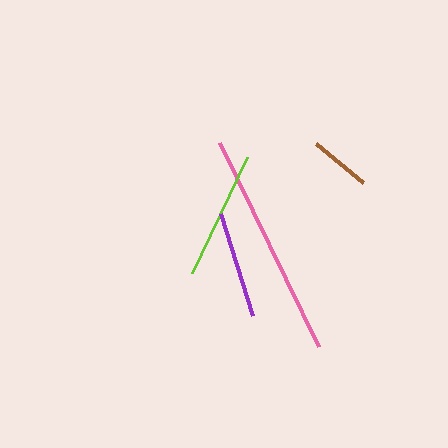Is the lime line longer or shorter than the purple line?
The lime line is longer than the purple line.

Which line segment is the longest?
The pink line is the longest at approximately 226 pixels.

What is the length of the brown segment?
The brown segment is approximately 61 pixels long.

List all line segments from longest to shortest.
From longest to shortest: pink, lime, purple, brown.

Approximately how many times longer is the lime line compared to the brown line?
The lime line is approximately 2.1 times the length of the brown line.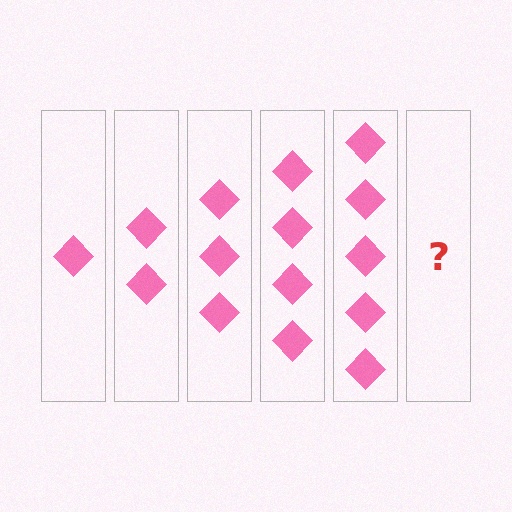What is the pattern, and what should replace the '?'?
The pattern is that each step adds one more diamond. The '?' should be 6 diamonds.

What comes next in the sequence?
The next element should be 6 diamonds.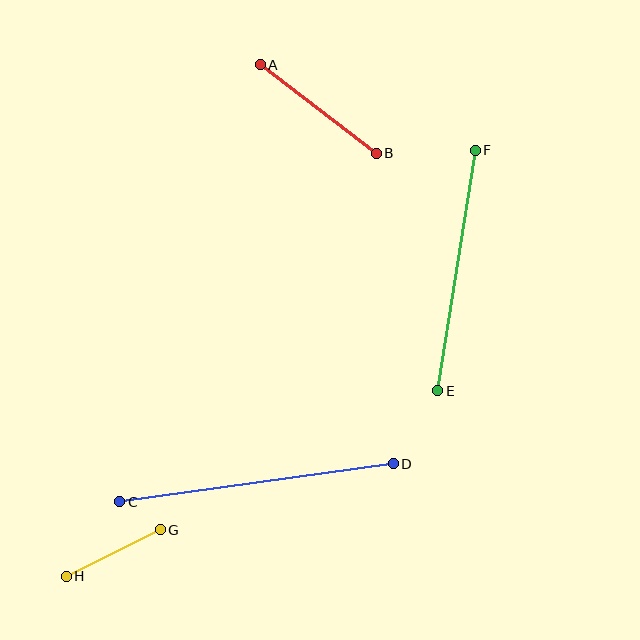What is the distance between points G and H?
The distance is approximately 105 pixels.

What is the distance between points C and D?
The distance is approximately 276 pixels.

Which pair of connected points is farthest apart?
Points C and D are farthest apart.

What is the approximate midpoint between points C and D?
The midpoint is at approximately (256, 483) pixels.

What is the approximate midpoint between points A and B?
The midpoint is at approximately (318, 109) pixels.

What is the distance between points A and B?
The distance is approximately 146 pixels.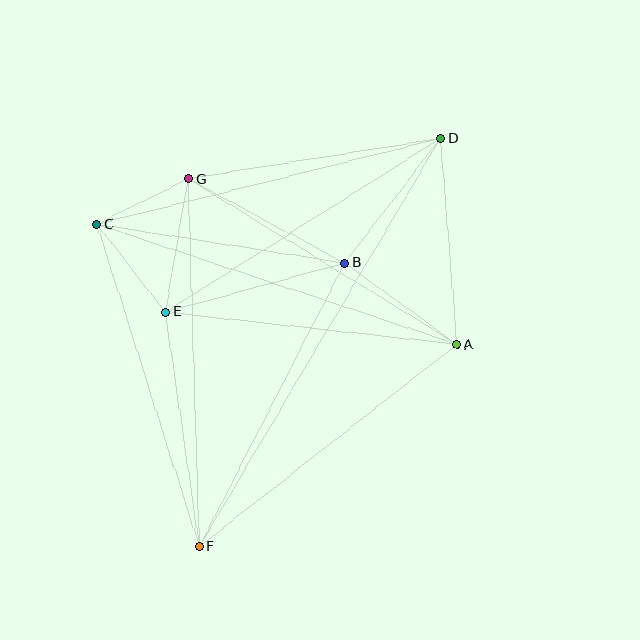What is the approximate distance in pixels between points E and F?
The distance between E and F is approximately 237 pixels.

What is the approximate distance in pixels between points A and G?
The distance between A and G is approximately 315 pixels.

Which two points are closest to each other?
Points C and G are closest to each other.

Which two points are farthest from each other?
Points D and F are farthest from each other.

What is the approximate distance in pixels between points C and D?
The distance between C and D is approximately 354 pixels.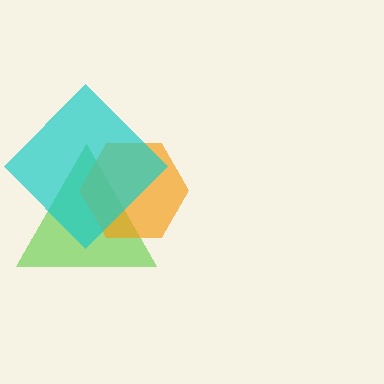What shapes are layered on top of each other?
The layered shapes are: a lime triangle, an orange hexagon, a cyan diamond.